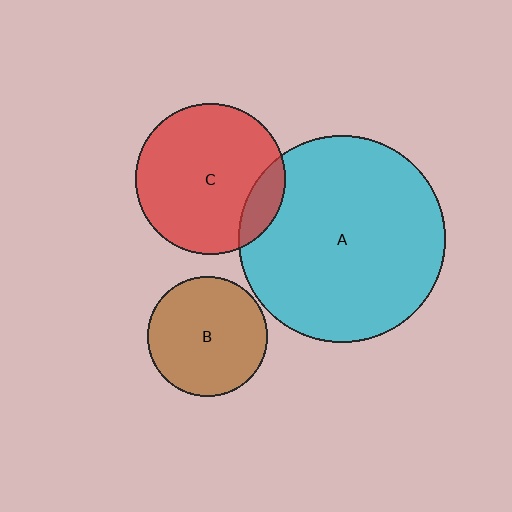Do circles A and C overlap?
Yes.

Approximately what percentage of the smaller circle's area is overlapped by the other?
Approximately 15%.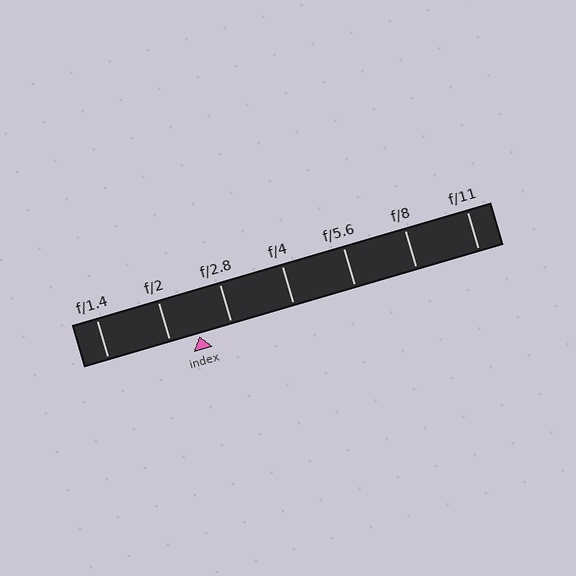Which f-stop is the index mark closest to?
The index mark is closest to f/2.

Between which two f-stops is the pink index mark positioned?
The index mark is between f/2 and f/2.8.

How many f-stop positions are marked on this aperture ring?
There are 7 f-stop positions marked.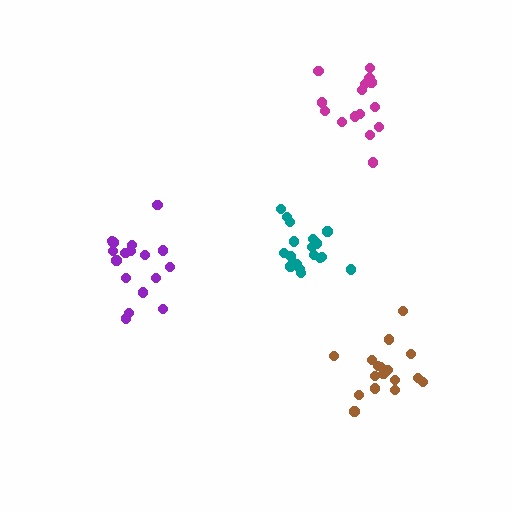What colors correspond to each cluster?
The clusters are colored: teal, purple, brown, magenta.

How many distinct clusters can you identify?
There are 4 distinct clusters.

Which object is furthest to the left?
The purple cluster is leftmost.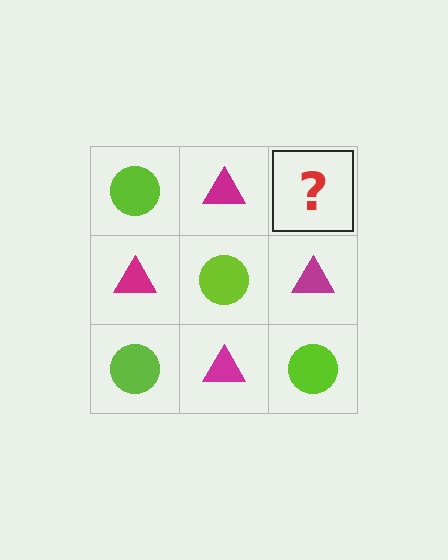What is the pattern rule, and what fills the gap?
The rule is that it alternates lime circle and magenta triangle in a checkerboard pattern. The gap should be filled with a lime circle.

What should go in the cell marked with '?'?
The missing cell should contain a lime circle.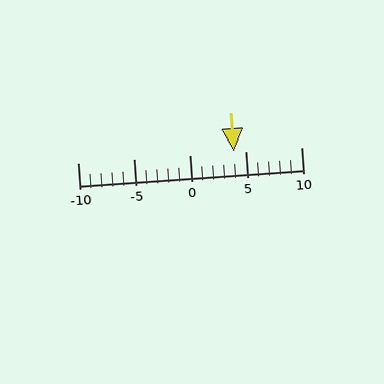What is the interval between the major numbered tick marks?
The major tick marks are spaced 5 units apart.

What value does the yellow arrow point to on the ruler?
The yellow arrow points to approximately 4.